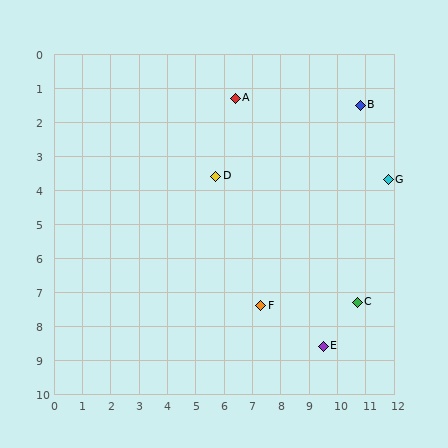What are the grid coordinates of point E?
Point E is at approximately (9.5, 8.6).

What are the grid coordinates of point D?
Point D is at approximately (5.7, 3.6).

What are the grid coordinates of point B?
Point B is at approximately (10.8, 1.5).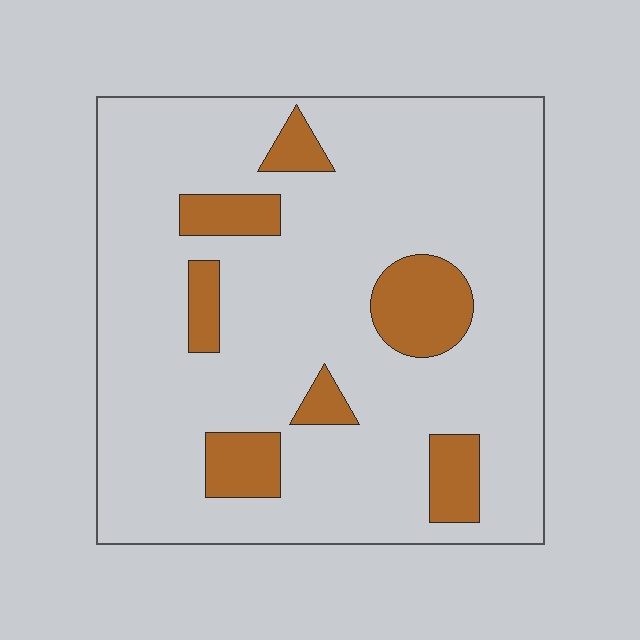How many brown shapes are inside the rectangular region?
7.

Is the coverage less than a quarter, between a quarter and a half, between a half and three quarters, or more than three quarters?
Less than a quarter.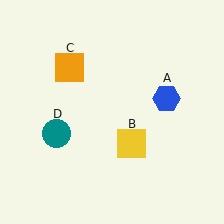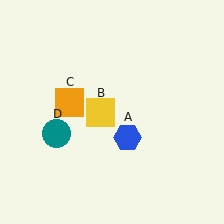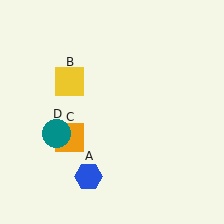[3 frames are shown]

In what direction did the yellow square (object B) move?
The yellow square (object B) moved up and to the left.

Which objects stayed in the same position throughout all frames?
Teal circle (object D) remained stationary.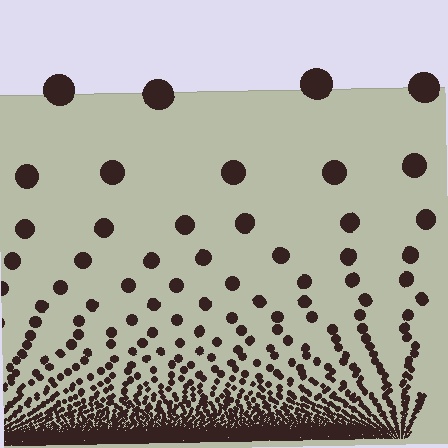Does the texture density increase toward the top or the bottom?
Density increases toward the bottom.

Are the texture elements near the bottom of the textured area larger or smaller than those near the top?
Smaller. The gradient is inverted — elements near the bottom are smaller and denser.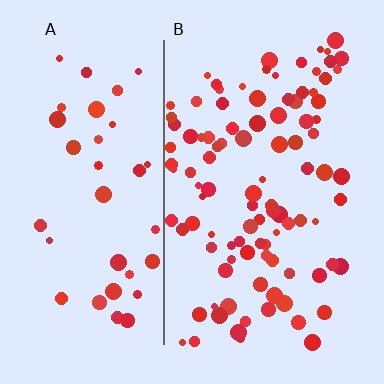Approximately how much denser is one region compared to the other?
Approximately 2.6× — region B over region A.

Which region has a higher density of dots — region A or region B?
B (the right).